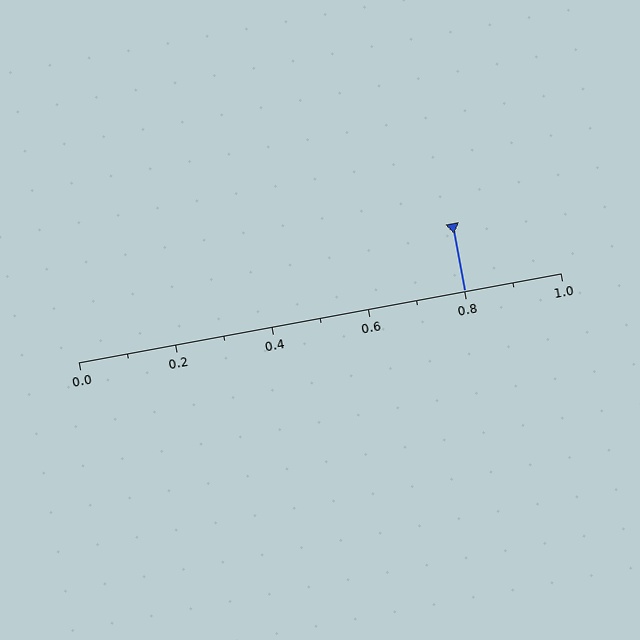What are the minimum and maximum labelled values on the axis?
The axis runs from 0.0 to 1.0.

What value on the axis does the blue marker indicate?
The marker indicates approximately 0.8.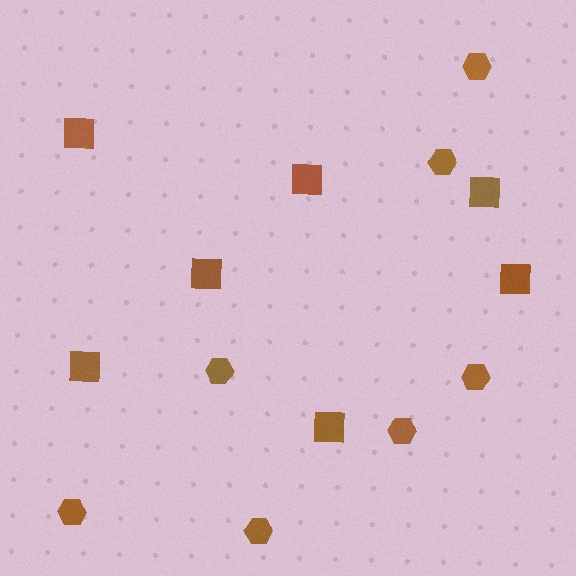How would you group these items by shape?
There are 2 groups: one group of squares (7) and one group of hexagons (7).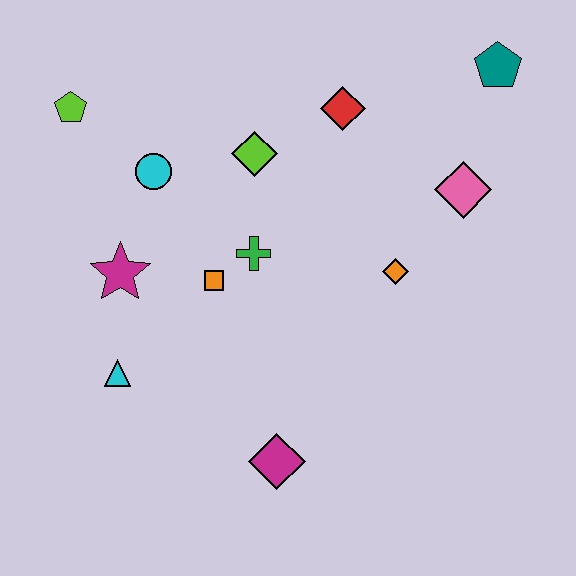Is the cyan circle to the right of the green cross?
No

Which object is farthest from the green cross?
The teal pentagon is farthest from the green cross.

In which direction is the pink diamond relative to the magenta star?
The pink diamond is to the right of the magenta star.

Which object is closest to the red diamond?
The lime diamond is closest to the red diamond.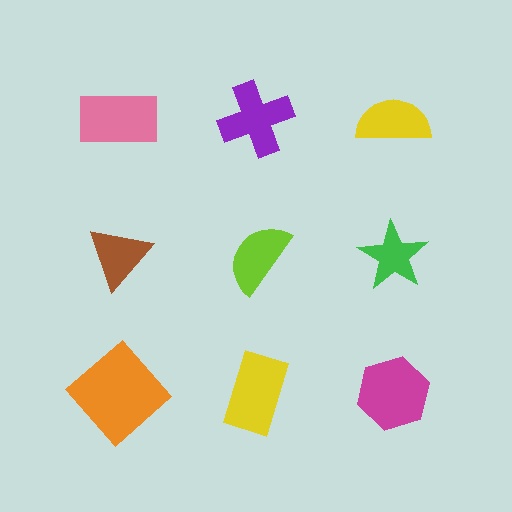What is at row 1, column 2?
A purple cross.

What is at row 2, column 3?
A green star.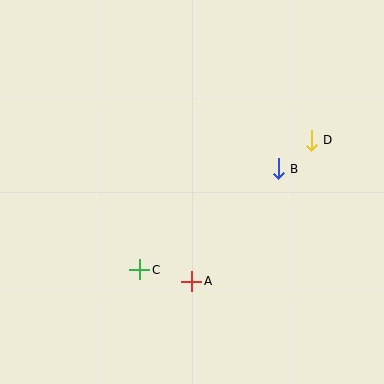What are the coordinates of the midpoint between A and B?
The midpoint between A and B is at (235, 225).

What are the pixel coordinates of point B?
Point B is at (278, 169).